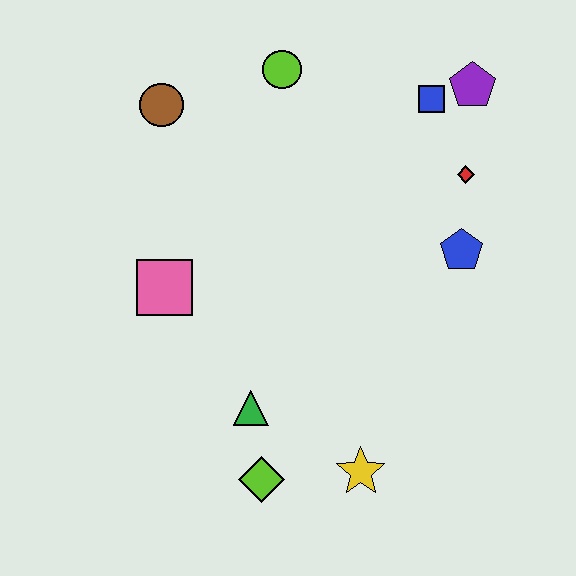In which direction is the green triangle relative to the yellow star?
The green triangle is to the left of the yellow star.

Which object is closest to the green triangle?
The lime diamond is closest to the green triangle.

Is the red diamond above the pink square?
Yes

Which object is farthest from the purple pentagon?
The lime diamond is farthest from the purple pentagon.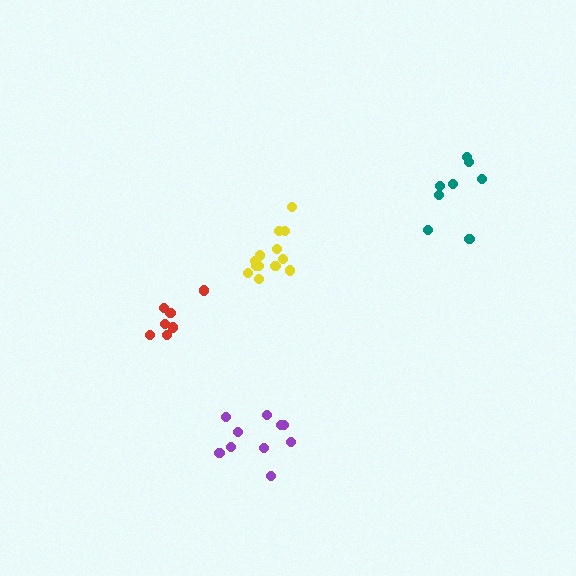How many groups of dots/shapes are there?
There are 4 groups.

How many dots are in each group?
Group 1: 10 dots, Group 2: 8 dots, Group 3: 13 dots, Group 4: 7 dots (38 total).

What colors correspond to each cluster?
The clusters are colored: purple, teal, yellow, red.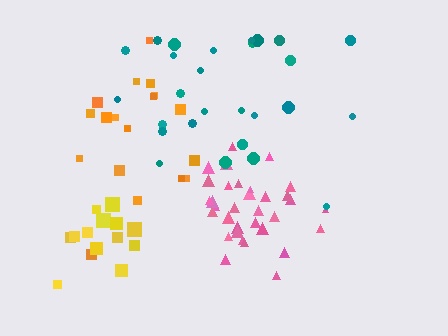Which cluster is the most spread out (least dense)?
Orange.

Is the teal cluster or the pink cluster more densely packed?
Pink.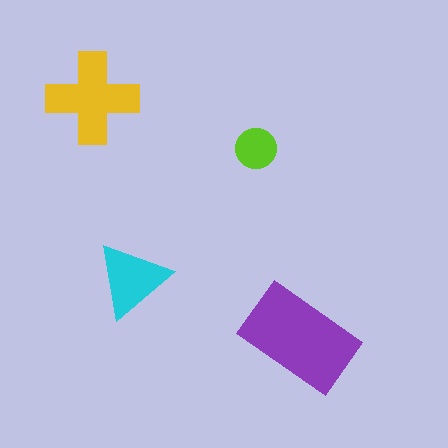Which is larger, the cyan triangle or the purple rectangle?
The purple rectangle.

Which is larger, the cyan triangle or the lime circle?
The cyan triangle.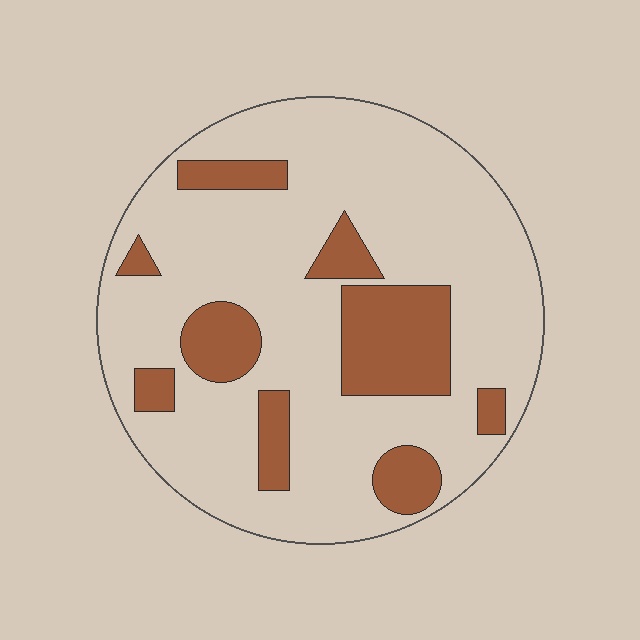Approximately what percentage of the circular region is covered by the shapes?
Approximately 20%.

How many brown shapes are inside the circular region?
9.